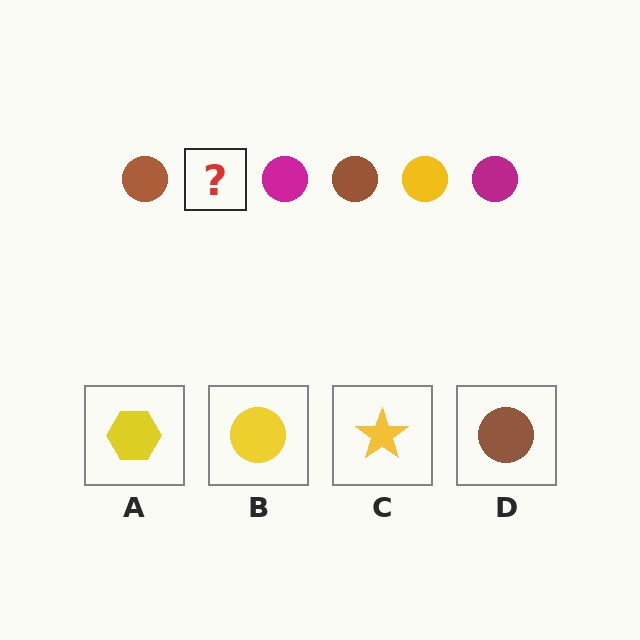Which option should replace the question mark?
Option B.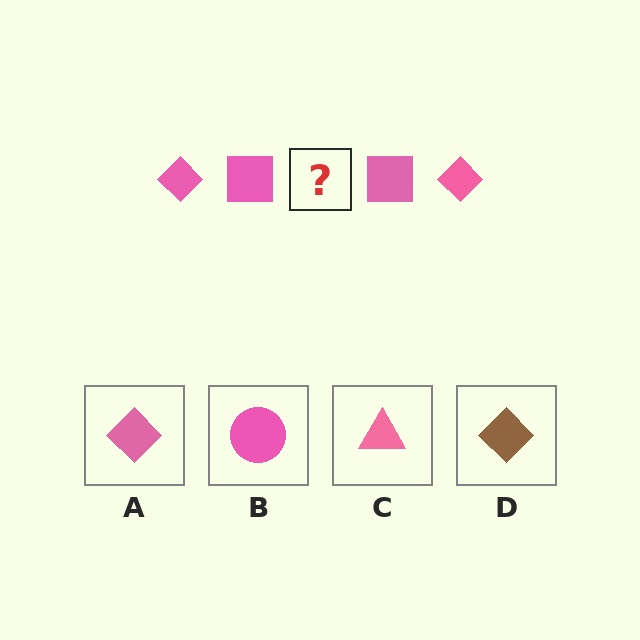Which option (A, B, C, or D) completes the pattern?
A.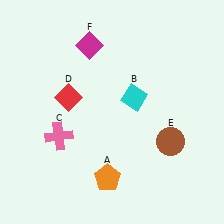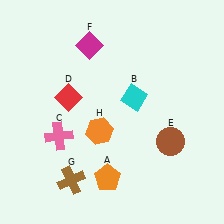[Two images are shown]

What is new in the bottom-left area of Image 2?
An orange hexagon (H) was added in the bottom-left area of Image 2.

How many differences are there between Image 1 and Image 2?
There are 2 differences between the two images.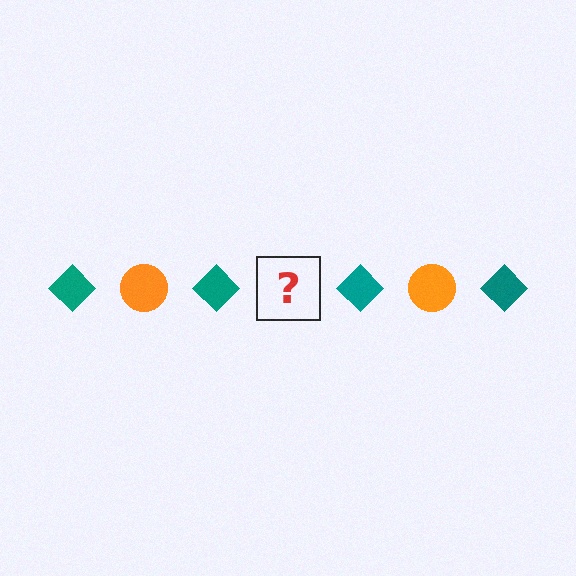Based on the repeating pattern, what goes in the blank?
The blank should be an orange circle.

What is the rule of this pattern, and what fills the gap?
The rule is that the pattern alternates between teal diamond and orange circle. The gap should be filled with an orange circle.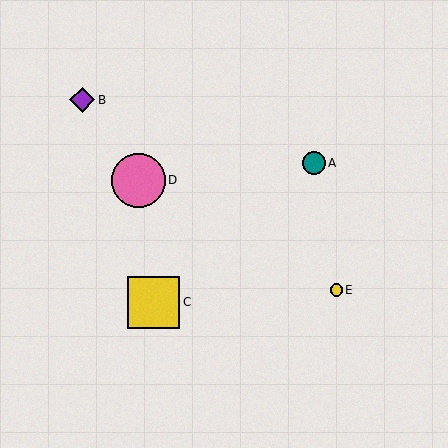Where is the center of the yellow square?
The center of the yellow square is at (154, 302).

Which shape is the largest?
The pink circle (labeled D) is the largest.